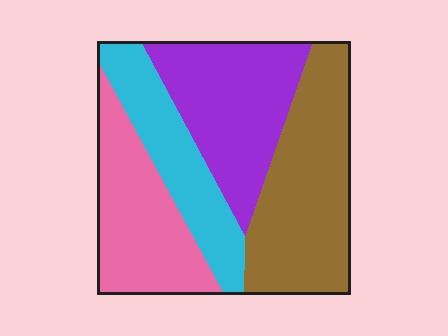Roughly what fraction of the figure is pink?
Pink covers around 25% of the figure.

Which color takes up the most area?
Brown, at roughly 30%.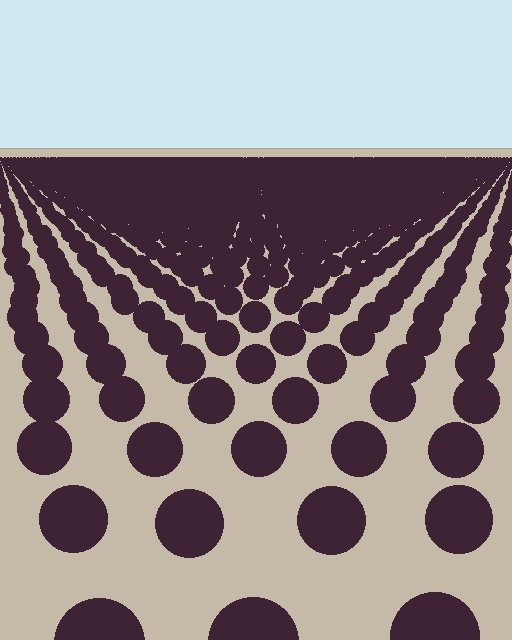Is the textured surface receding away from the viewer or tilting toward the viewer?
The surface is receding away from the viewer. Texture elements get smaller and denser toward the top.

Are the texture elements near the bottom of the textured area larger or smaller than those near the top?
Larger. Near the bottom, elements are closer to the viewer and appear at a bigger on-screen size.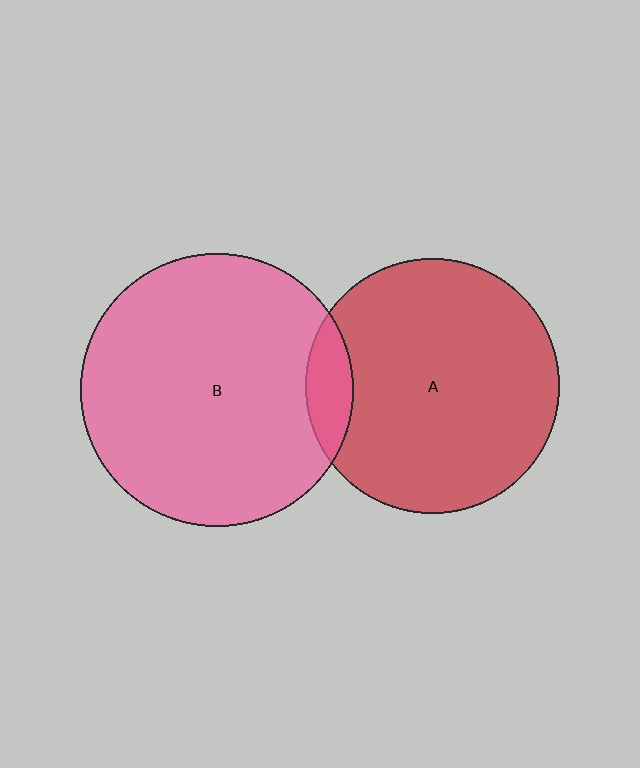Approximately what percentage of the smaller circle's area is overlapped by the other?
Approximately 10%.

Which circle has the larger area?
Circle B (pink).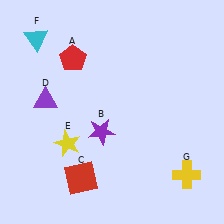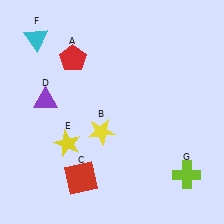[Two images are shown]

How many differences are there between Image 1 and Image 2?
There are 2 differences between the two images.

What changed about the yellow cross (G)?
In Image 1, G is yellow. In Image 2, it changed to lime.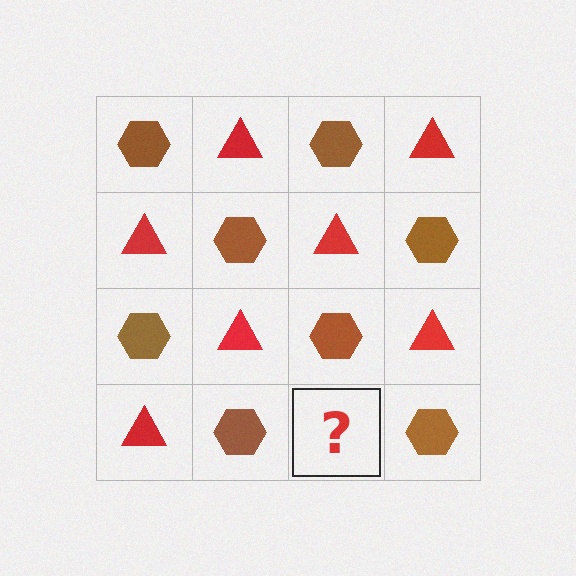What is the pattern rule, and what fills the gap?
The rule is that it alternates brown hexagon and red triangle in a checkerboard pattern. The gap should be filled with a red triangle.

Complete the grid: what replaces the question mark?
The question mark should be replaced with a red triangle.